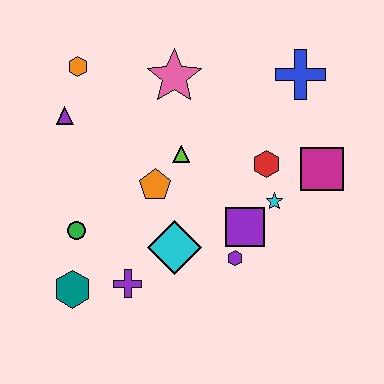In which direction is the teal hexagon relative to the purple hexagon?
The teal hexagon is to the left of the purple hexagon.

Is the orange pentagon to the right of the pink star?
No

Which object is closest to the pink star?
The lime triangle is closest to the pink star.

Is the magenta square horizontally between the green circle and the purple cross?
No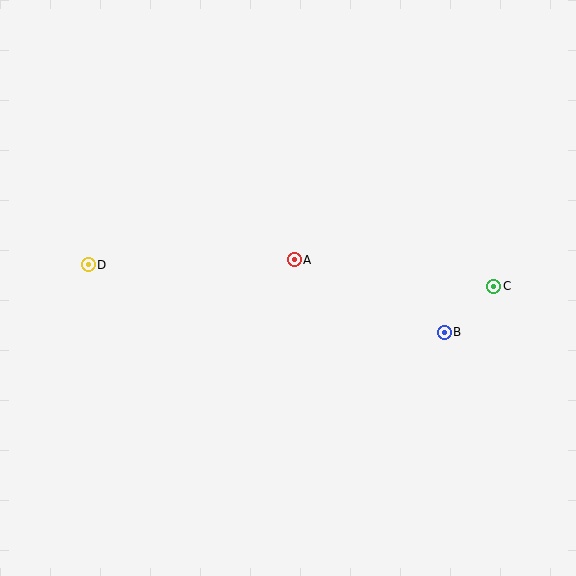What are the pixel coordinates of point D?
Point D is at (88, 265).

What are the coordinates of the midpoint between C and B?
The midpoint between C and B is at (469, 309).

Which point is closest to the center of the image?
Point A at (294, 260) is closest to the center.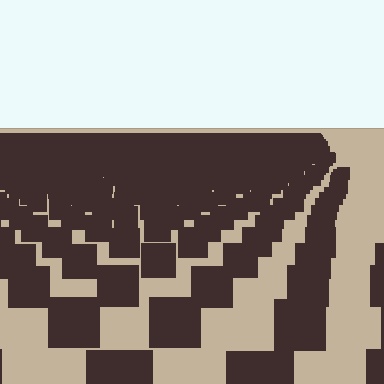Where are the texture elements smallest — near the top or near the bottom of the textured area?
Near the top.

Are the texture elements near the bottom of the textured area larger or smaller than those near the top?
Larger. Near the bottom, elements are closer to the viewer and appear at a bigger on-screen size.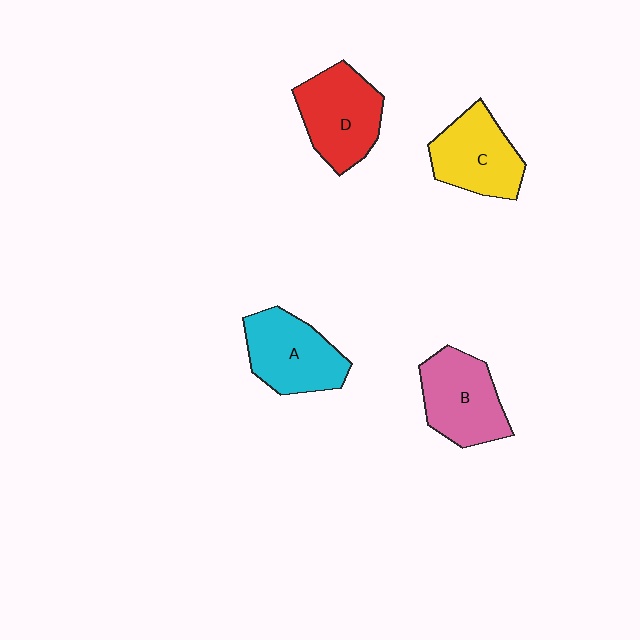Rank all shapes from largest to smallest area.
From largest to smallest: D (red), A (cyan), B (pink), C (yellow).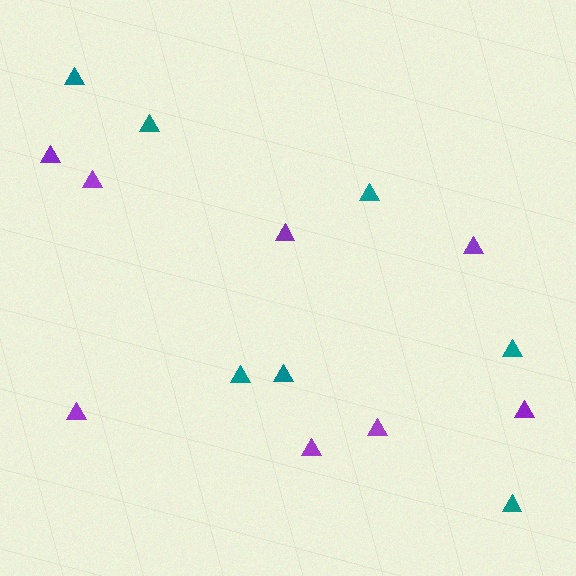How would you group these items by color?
There are 2 groups: one group of purple triangles (8) and one group of teal triangles (7).